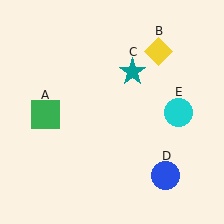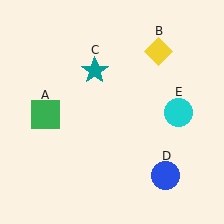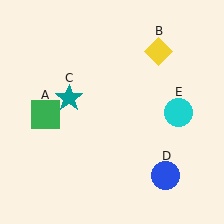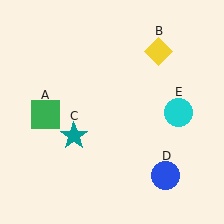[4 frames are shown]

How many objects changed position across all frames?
1 object changed position: teal star (object C).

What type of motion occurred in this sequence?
The teal star (object C) rotated counterclockwise around the center of the scene.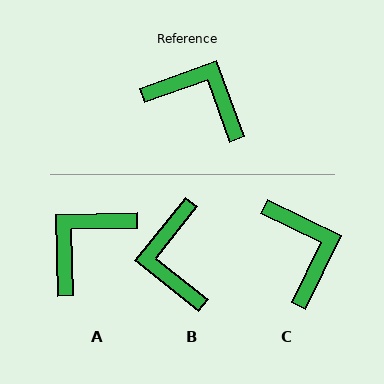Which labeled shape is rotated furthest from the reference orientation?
B, about 121 degrees away.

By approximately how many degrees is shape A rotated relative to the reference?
Approximately 72 degrees counter-clockwise.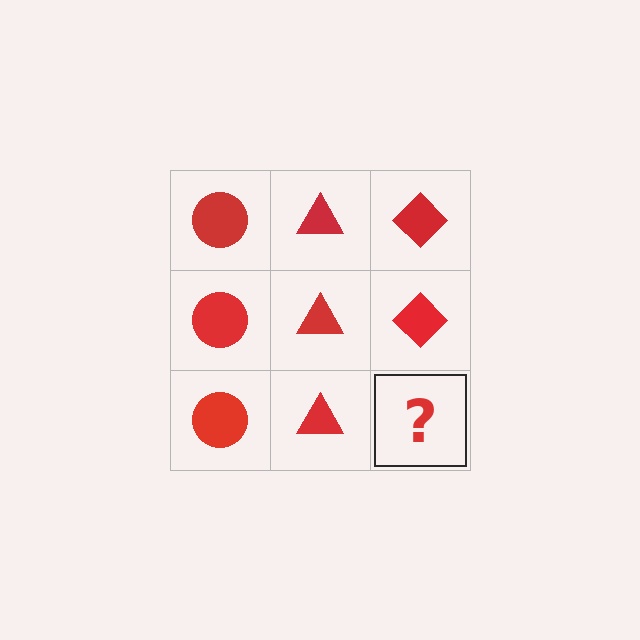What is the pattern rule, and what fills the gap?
The rule is that each column has a consistent shape. The gap should be filled with a red diamond.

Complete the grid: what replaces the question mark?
The question mark should be replaced with a red diamond.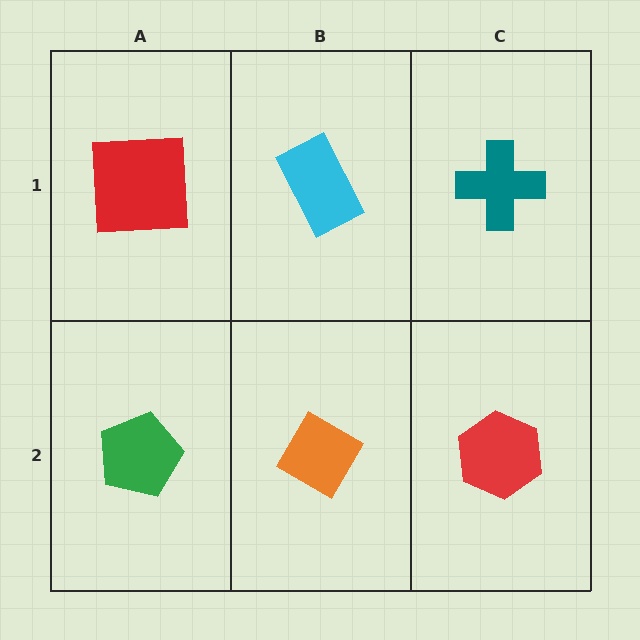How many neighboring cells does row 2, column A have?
2.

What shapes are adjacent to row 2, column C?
A teal cross (row 1, column C), an orange diamond (row 2, column B).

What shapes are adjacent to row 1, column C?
A red hexagon (row 2, column C), a cyan rectangle (row 1, column B).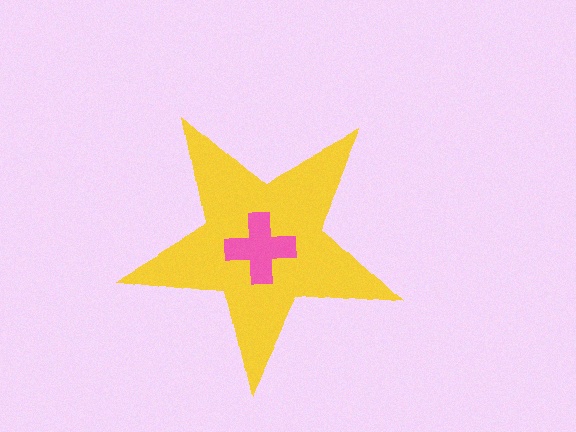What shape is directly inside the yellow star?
The pink cross.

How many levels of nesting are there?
2.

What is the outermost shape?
The yellow star.